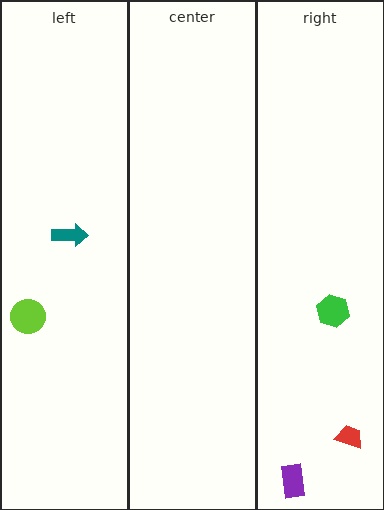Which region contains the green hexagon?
The right region.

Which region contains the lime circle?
The left region.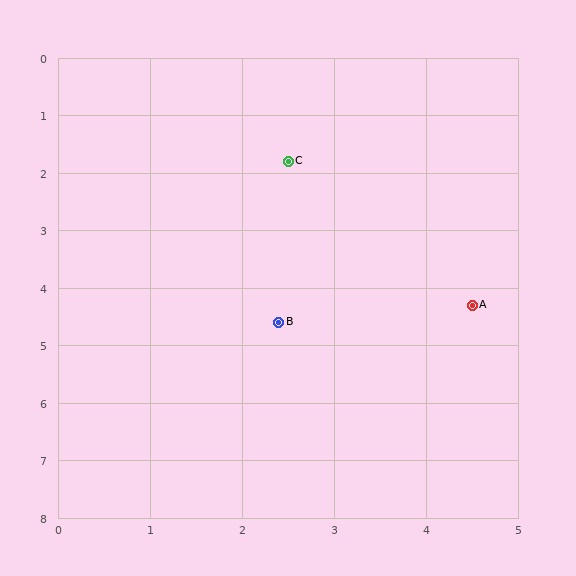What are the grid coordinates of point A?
Point A is at approximately (4.5, 4.3).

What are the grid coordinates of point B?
Point B is at approximately (2.4, 4.6).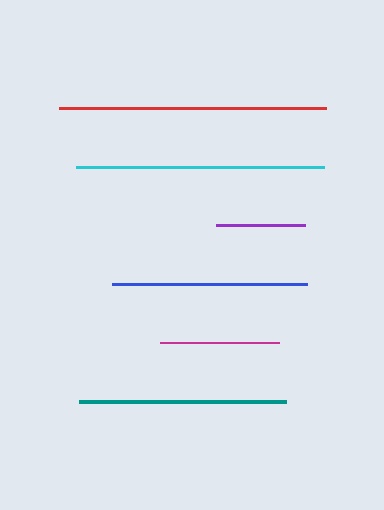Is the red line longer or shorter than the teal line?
The red line is longer than the teal line.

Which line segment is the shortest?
The purple line is the shortest at approximately 89 pixels.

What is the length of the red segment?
The red segment is approximately 266 pixels long.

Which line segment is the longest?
The red line is the longest at approximately 266 pixels.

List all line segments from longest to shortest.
From longest to shortest: red, cyan, teal, blue, magenta, purple.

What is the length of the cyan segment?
The cyan segment is approximately 247 pixels long.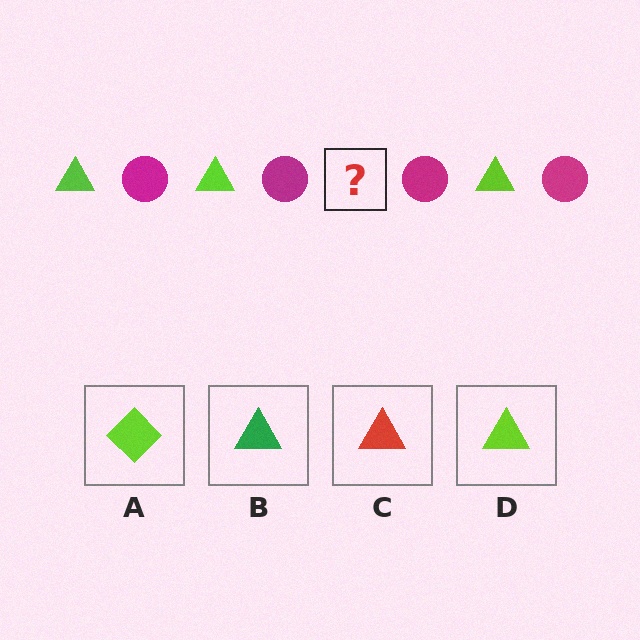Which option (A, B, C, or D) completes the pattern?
D.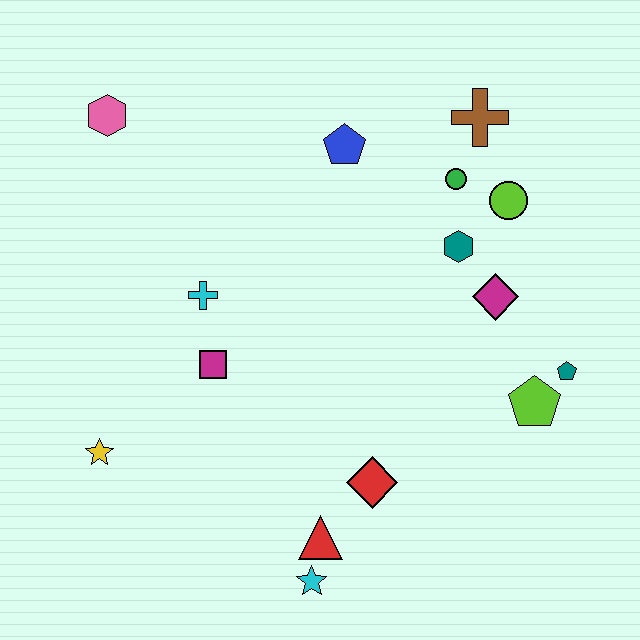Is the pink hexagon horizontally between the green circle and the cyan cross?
No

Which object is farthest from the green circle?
The yellow star is farthest from the green circle.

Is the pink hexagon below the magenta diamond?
No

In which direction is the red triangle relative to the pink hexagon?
The red triangle is below the pink hexagon.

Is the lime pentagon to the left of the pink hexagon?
No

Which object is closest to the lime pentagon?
The teal pentagon is closest to the lime pentagon.